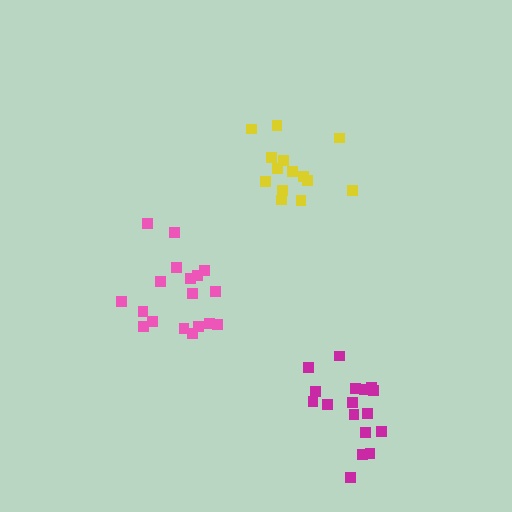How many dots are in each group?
Group 1: 18 dots, Group 2: 14 dots, Group 3: 17 dots (49 total).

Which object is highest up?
The yellow cluster is topmost.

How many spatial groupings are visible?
There are 3 spatial groupings.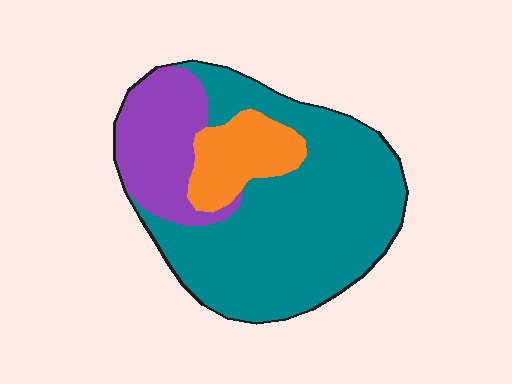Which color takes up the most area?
Teal, at roughly 65%.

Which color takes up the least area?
Orange, at roughly 15%.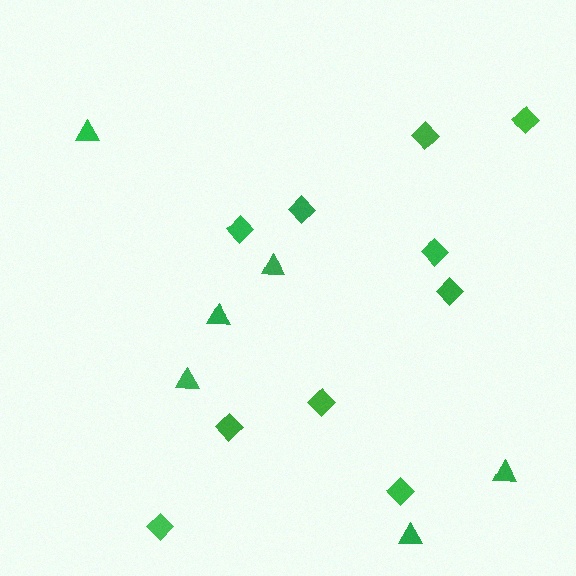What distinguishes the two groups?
There are 2 groups: one group of triangles (6) and one group of diamonds (10).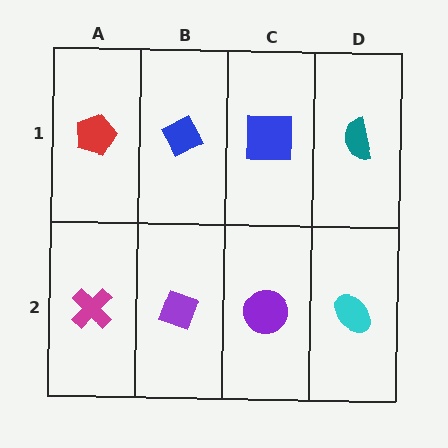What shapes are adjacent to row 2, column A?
A red pentagon (row 1, column A), a purple diamond (row 2, column B).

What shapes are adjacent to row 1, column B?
A purple diamond (row 2, column B), a red pentagon (row 1, column A), a blue square (row 1, column C).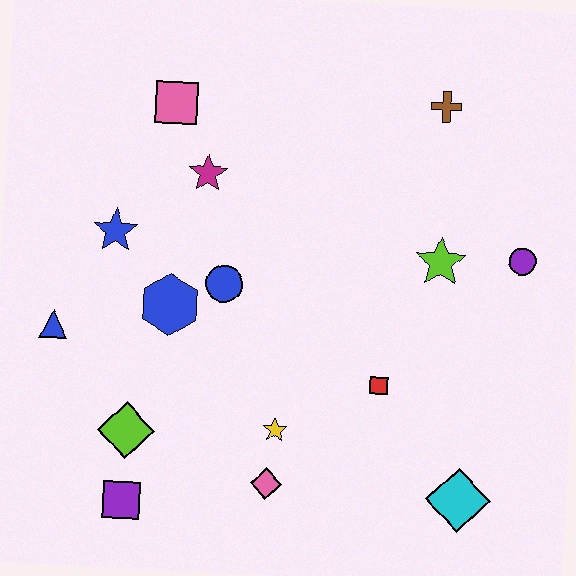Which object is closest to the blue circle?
The blue hexagon is closest to the blue circle.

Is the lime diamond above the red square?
No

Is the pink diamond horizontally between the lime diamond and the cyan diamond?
Yes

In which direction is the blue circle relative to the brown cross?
The blue circle is to the left of the brown cross.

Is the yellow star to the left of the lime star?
Yes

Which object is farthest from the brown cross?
The purple square is farthest from the brown cross.